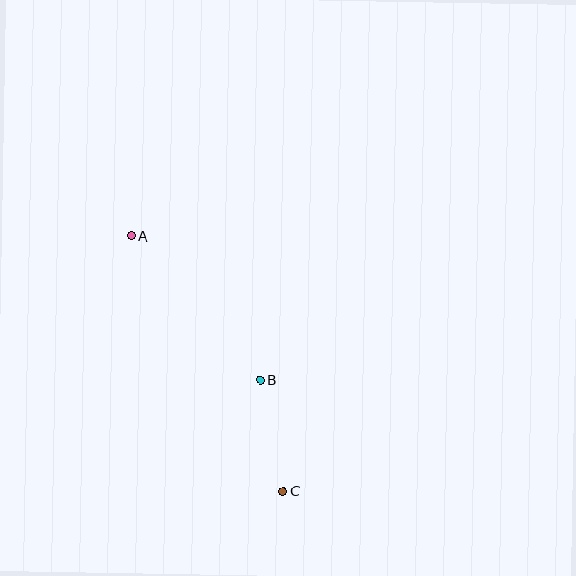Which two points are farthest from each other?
Points A and C are farthest from each other.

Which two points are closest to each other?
Points B and C are closest to each other.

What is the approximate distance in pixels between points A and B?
The distance between A and B is approximately 193 pixels.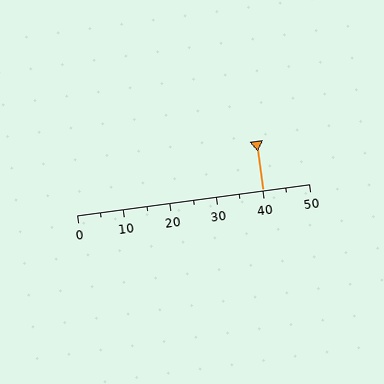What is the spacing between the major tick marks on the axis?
The major ticks are spaced 10 apart.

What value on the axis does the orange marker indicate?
The marker indicates approximately 40.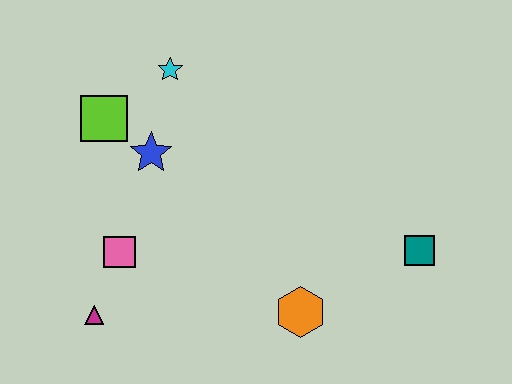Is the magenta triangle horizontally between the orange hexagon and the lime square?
No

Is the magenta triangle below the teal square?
Yes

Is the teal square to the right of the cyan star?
Yes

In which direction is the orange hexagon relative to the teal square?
The orange hexagon is to the left of the teal square.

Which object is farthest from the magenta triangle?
The teal square is farthest from the magenta triangle.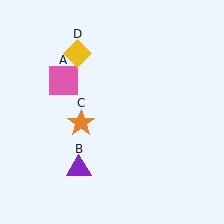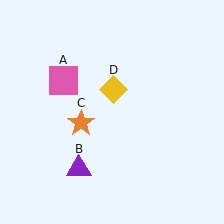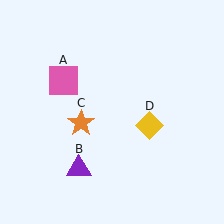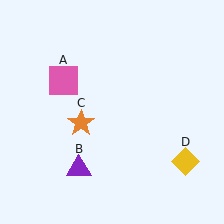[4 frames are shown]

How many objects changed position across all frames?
1 object changed position: yellow diamond (object D).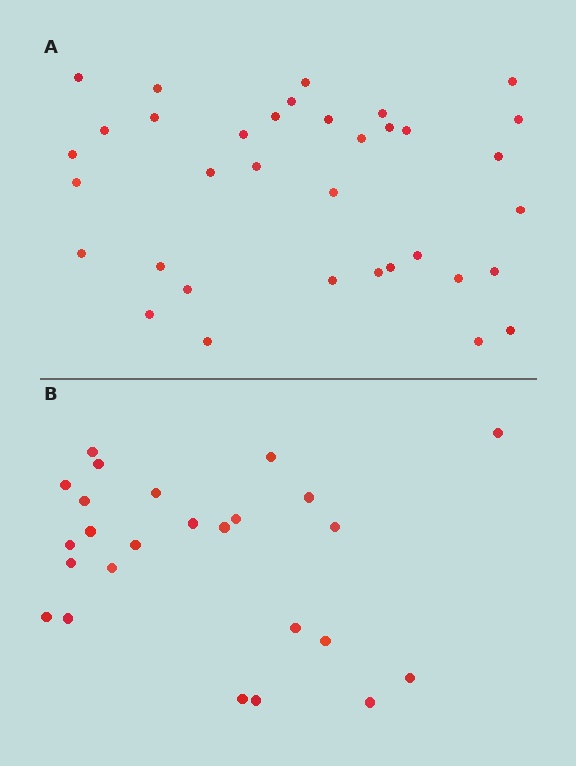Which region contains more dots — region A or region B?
Region A (the top region) has more dots.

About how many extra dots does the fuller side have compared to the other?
Region A has roughly 10 or so more dots than region B.